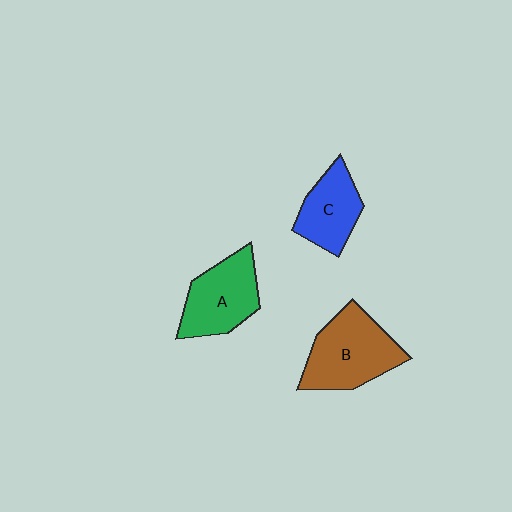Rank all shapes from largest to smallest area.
From largest to smallest: B (brown), A (green), C (blue).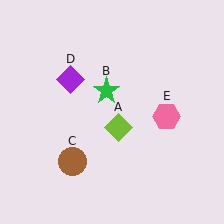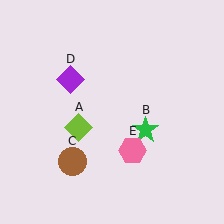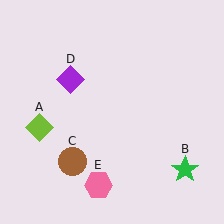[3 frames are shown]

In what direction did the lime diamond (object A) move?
The lime diamond (object A) moved left.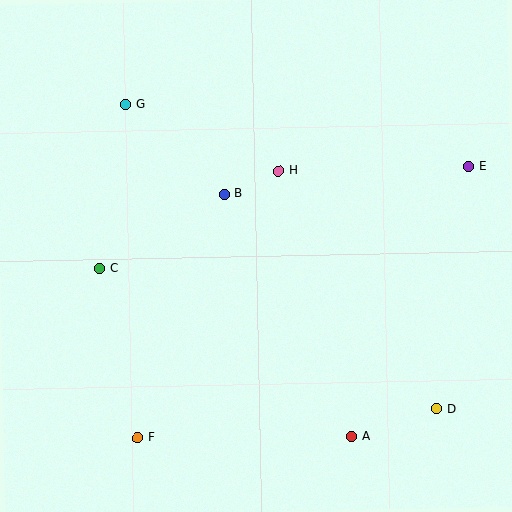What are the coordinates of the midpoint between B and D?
The midpoint between B and D is at (330, 301).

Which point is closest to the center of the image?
Point B at (224, 194) is closest to the center.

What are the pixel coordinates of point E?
Point E is at (469, 166).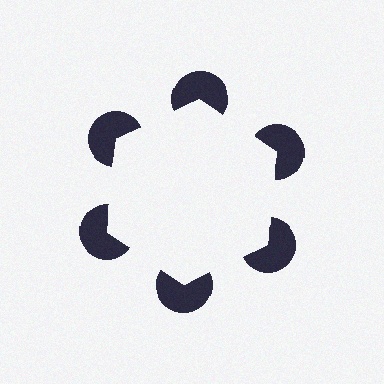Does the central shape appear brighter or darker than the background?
It typically appears slightly brighter than the background, even though no actual brightness change is drawn.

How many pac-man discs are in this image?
There are 6 — one at each vertex of the illusory hexagon.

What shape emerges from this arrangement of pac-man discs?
An illusory hexagon — its edges are inferred from the aligned wedge cuts in the pac-man discs, not physically drawn.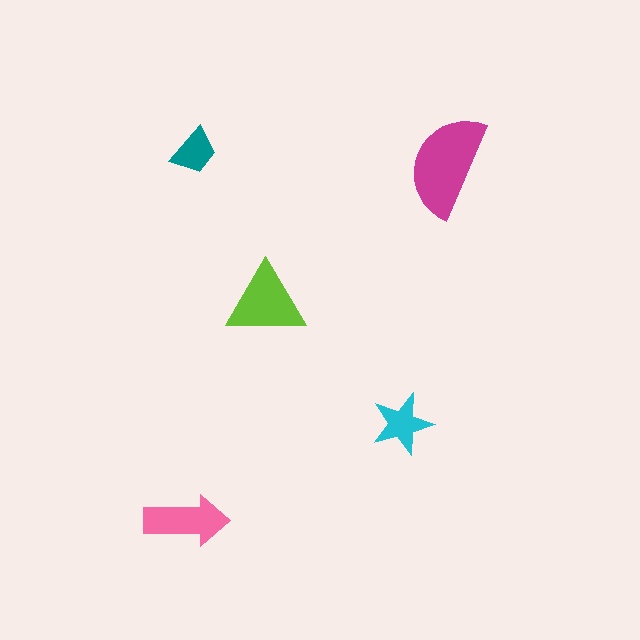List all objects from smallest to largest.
The teal trapezoid, the cyan star, the pink arrow, the lime triangle, the magenta semicircle.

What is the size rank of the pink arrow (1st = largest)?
3rd.